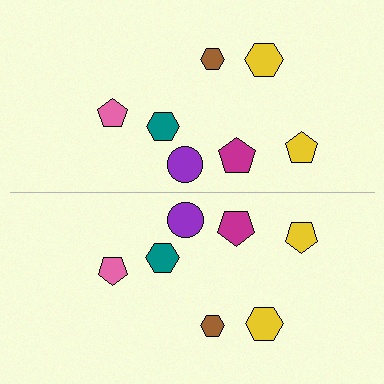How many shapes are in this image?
There are 14 shapes in this image.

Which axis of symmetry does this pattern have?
The pattern has a horizontal axis of symmetry running through the center of the image.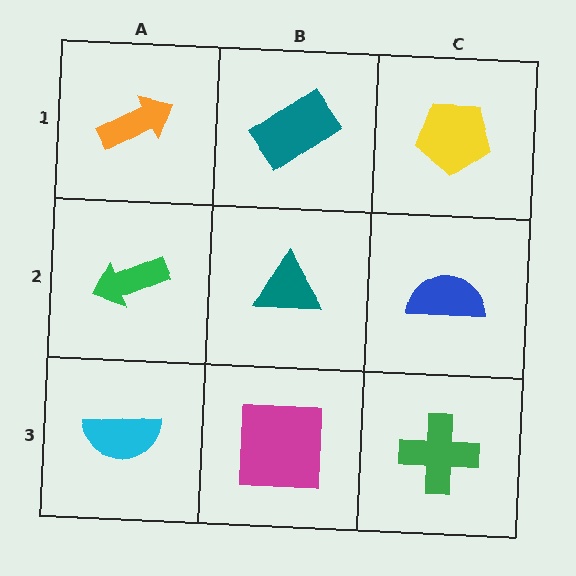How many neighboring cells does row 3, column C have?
2.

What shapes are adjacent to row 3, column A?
A green arrow (row 2, column A), a magenta square (row 3, column B).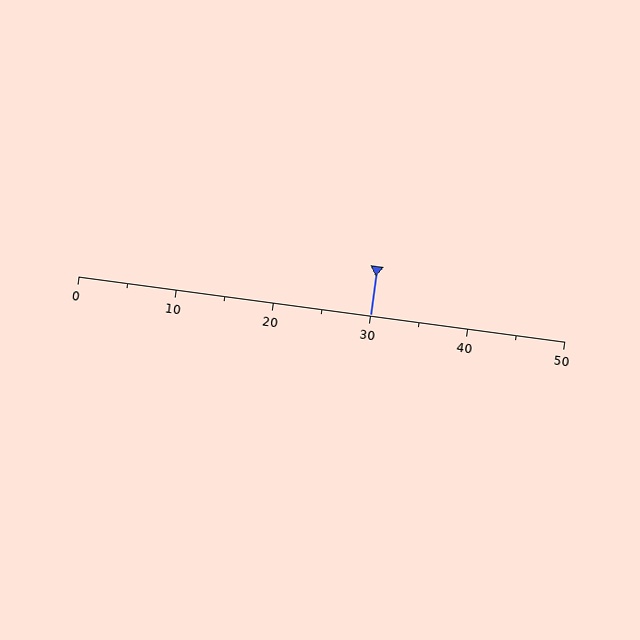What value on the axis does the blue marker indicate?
The marker indicates approximately 30.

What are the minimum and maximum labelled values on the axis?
The axis runs from 0 to 50.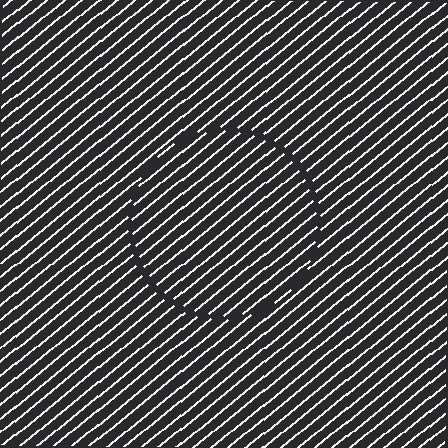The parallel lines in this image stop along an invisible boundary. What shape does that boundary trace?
An illusory circle. The interior of the shape contains the same grating, shifted by half a period — the contour is defined by the phase discontinuity where line-ends from the inner and outer gratings abut.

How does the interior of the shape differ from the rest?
The interior of the shape contains the same grating, shifted by half a period — the contour is defined by the phase discontinuity where line-ends from the inner and outer gratings abut.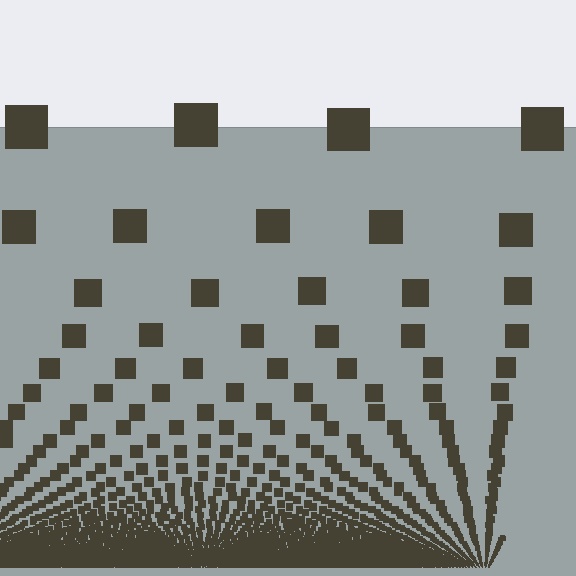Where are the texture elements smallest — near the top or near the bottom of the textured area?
Near the bottom.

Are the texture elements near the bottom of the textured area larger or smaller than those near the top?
Smaller. The gradient is inverted — elements near the bottom are smaller and denser.